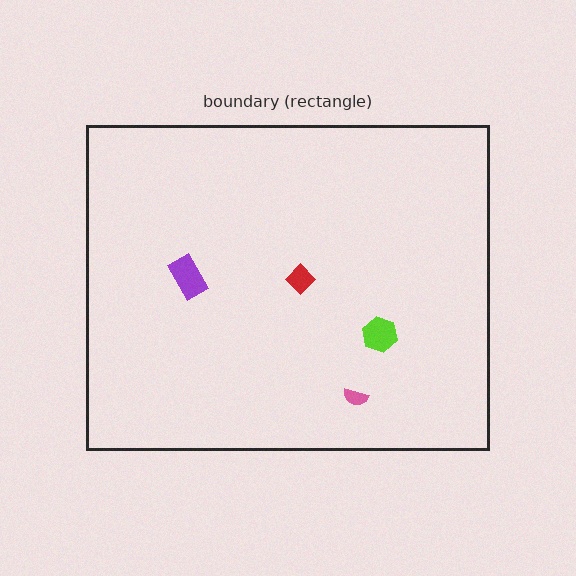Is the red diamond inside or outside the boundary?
Inside.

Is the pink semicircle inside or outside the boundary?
Inside.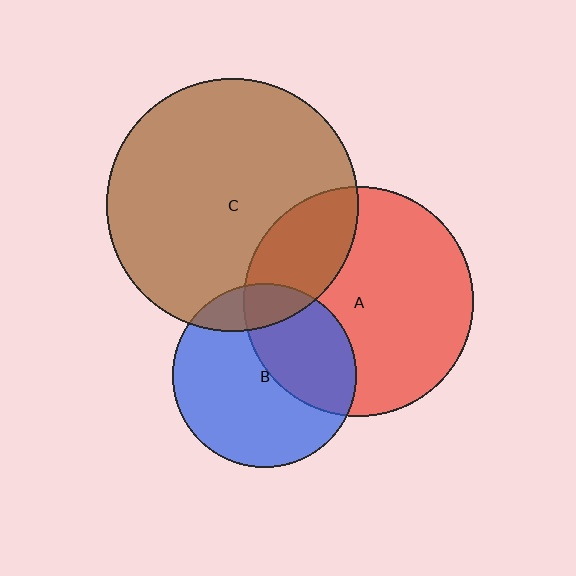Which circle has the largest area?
Circle C (brown).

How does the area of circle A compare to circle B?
Approximately 1.6 times.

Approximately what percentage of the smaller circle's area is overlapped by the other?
Approximately 40%.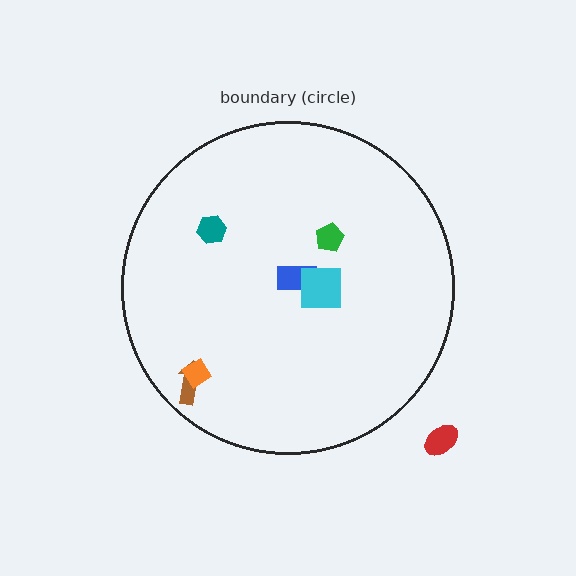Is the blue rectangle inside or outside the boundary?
Inside.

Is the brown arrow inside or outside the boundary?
Inside.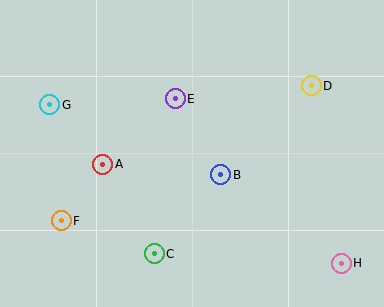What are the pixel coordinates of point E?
Point E is at (175, 99).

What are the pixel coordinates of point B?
Point B is at (221, 175).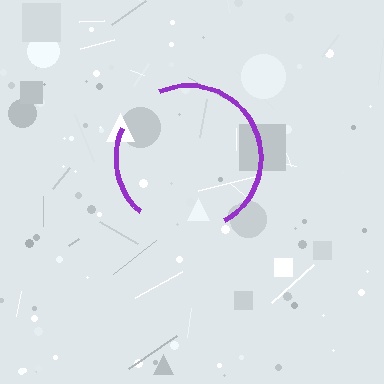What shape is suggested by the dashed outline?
The dashed outline suggests a circle.